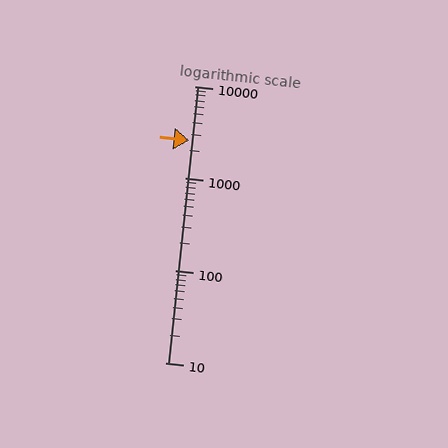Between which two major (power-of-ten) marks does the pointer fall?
The pointer is between 1000 and 10000.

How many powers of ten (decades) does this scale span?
The scale spans 3 decades, from 10 to 10000.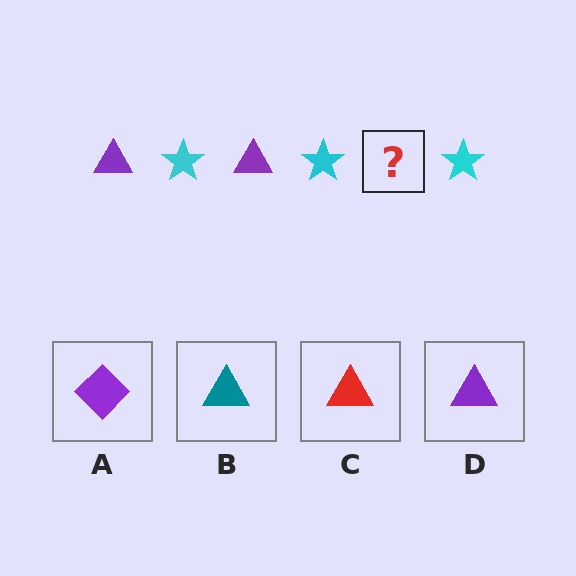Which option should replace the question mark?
Option D.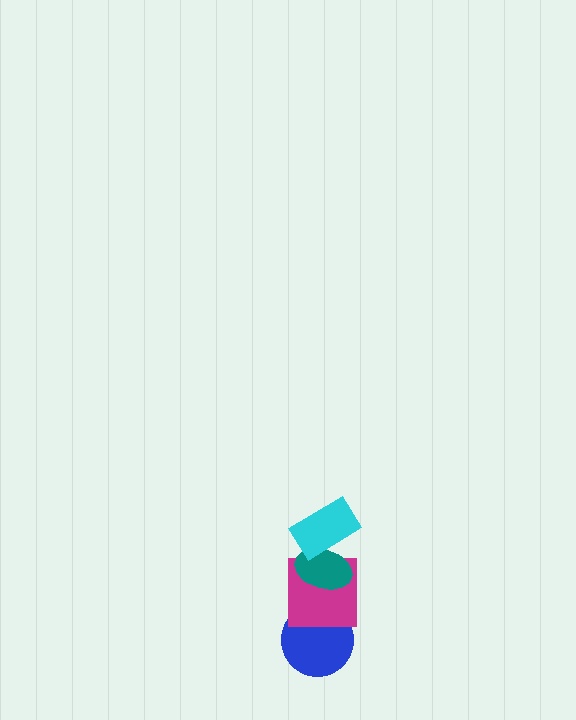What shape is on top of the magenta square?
The teal ellipse is on top of the magenta square.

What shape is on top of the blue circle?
The magenta square is on top of the blue circle.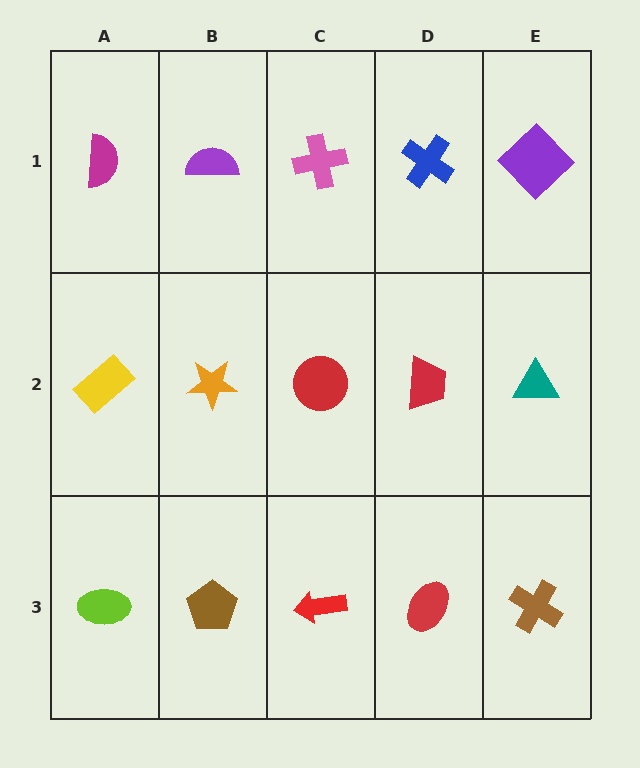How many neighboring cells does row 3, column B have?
3.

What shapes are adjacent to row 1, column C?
A red circle (row 2, column C), a purple semicircle (row 1, column B), a blue cross (row 1, column D).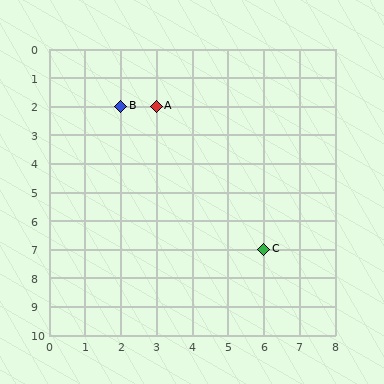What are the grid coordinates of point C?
Point C is at grid coordinates (6, 7).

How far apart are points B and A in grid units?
Points B and A are 1 column apart.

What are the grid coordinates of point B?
Point B is at grid coordinates (2, 2).